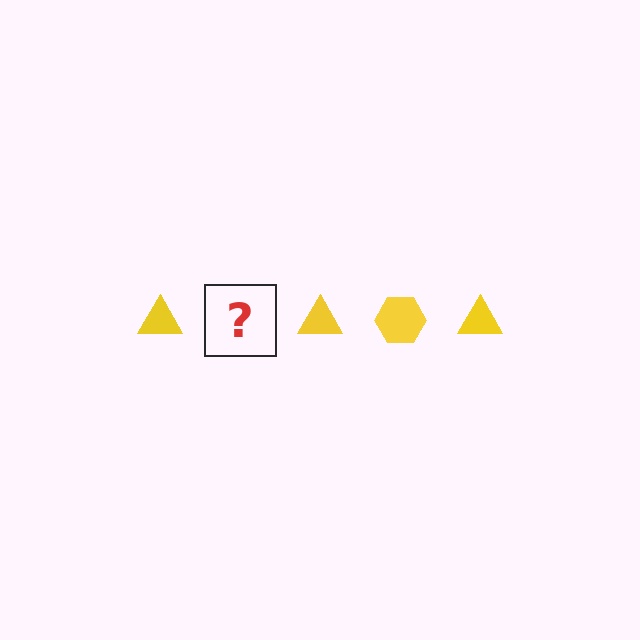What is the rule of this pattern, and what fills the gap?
The rule is that the pattern cycles through triangle, hexagon shapes in yellow. The gap should be filled with a yellow hexagon.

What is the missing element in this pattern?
The missing element is a yellow hexagon.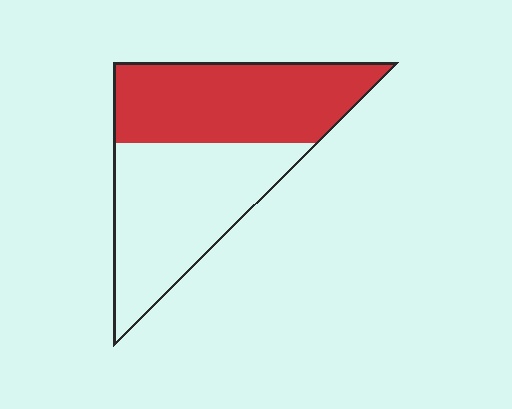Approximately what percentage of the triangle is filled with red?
Approximately 50%.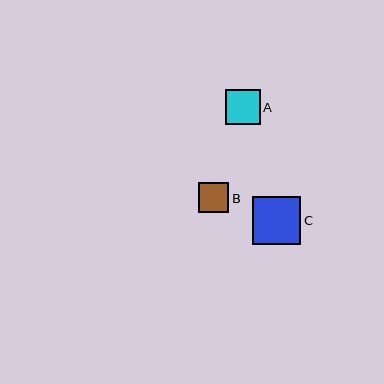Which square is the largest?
Square C is the largest with a size of approximately 48 pixels.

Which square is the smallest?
Square B is the smallest with a size of approximately 30 pixels.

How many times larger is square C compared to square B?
Square C is approximately 1.6 times the size of square B.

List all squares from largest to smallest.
From largest to smallest: C, A, B.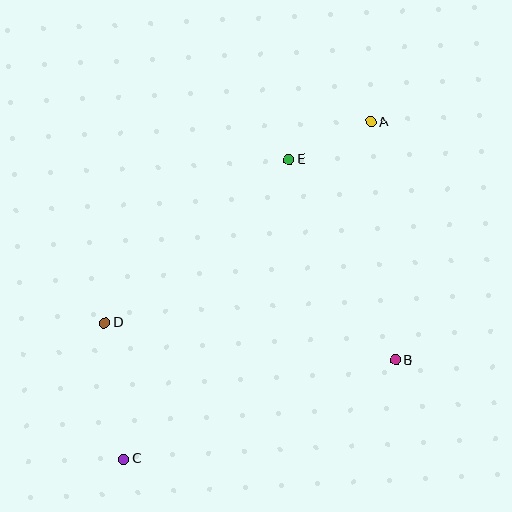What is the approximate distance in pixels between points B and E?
The distance between B and E is approximately 227 pixels.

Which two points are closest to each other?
Points A and E are closest to each other.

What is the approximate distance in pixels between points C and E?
The distance between C and E is approximately 342 pixels.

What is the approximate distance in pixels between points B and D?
The distance between B and D is approximately 293 pixels.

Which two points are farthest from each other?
Points A and C are farthest from each other.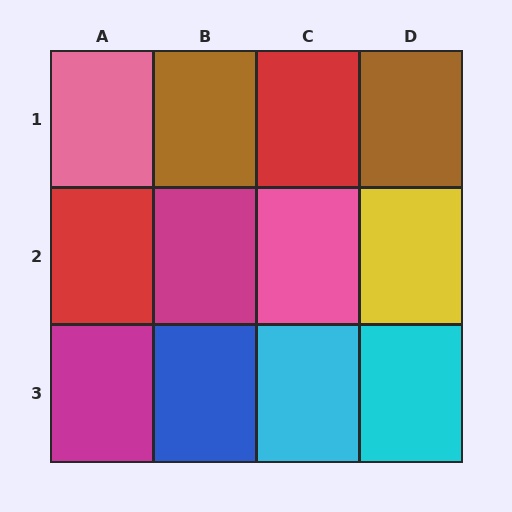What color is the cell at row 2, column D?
Yellow.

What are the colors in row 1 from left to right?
Pink, brown, red, brown.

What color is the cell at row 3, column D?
Cyan.